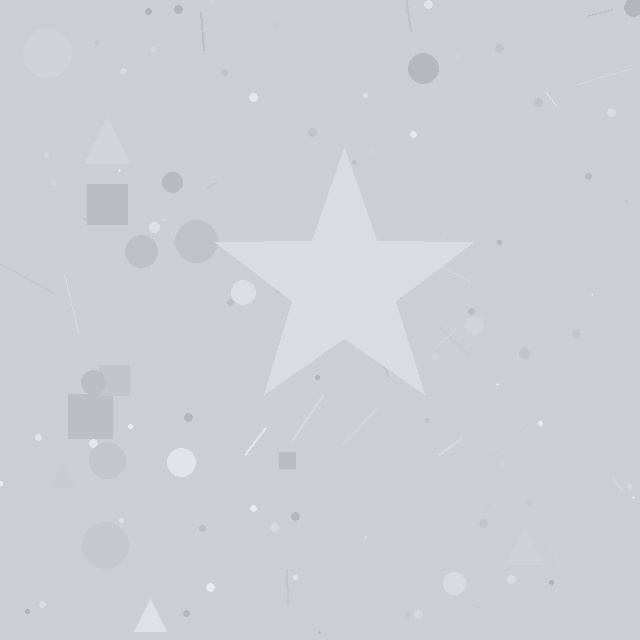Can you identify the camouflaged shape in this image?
The camouflaged shape is a star.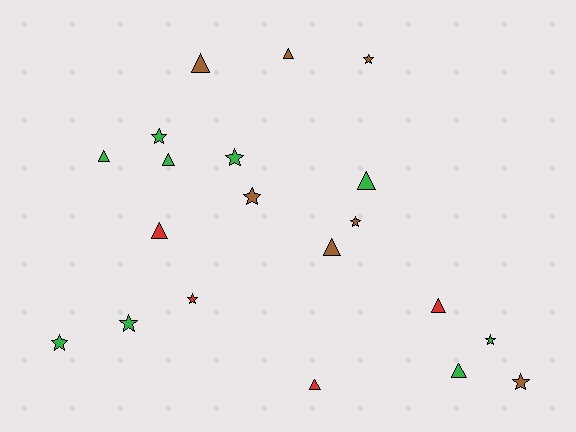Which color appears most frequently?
Green, with 9 objects.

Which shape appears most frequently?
Star, with 10 objects.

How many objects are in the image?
There are 20 objects.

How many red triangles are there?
There are 3 red triangles.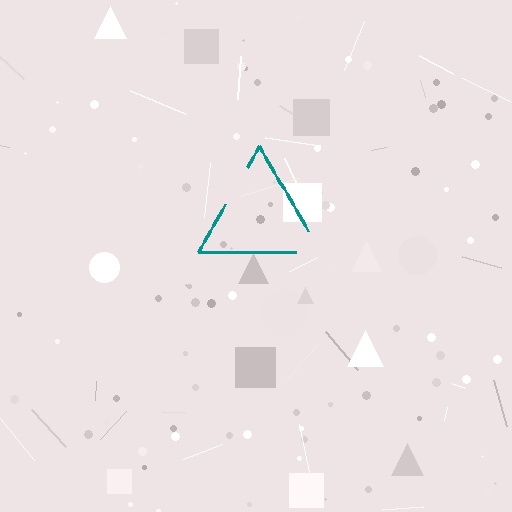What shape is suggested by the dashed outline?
The dashed outline suggests a triangle.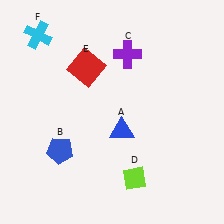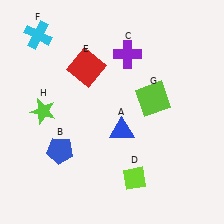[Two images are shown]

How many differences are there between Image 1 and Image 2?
There are 2 differences between the two images.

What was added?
A lime square (G), a lime star (H) were added in Image 2.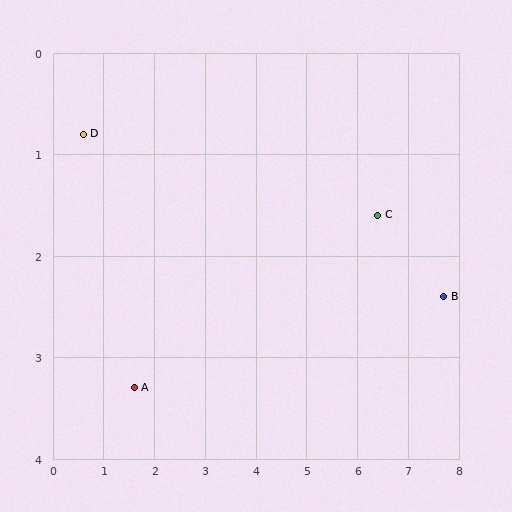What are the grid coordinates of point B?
Point B is at approximately (7.7, 2.4).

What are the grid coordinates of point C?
Point C is at approximately (6.4, 1.6).